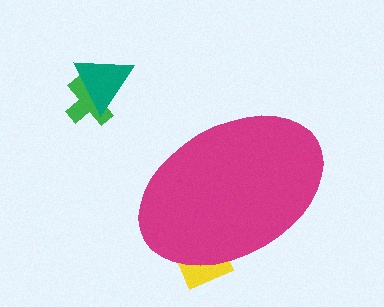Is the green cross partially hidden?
No, the green cross is fully visible.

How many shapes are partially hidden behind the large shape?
1 shape is partially hidden.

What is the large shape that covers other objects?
A magenta ellipse.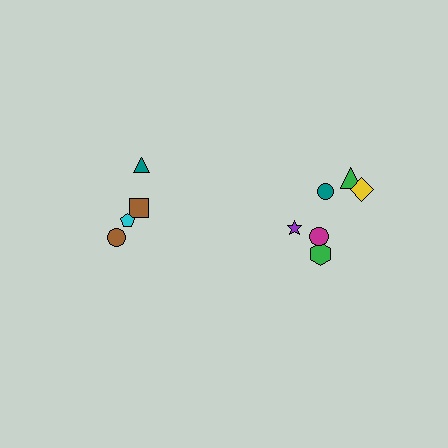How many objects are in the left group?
There are 4 objects.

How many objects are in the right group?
There are 6 objects.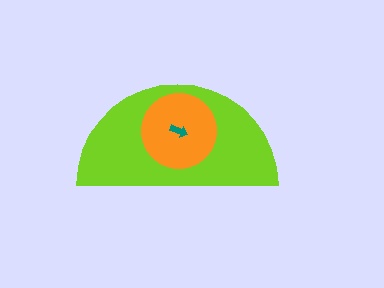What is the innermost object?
The teal arrow.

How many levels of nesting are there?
3.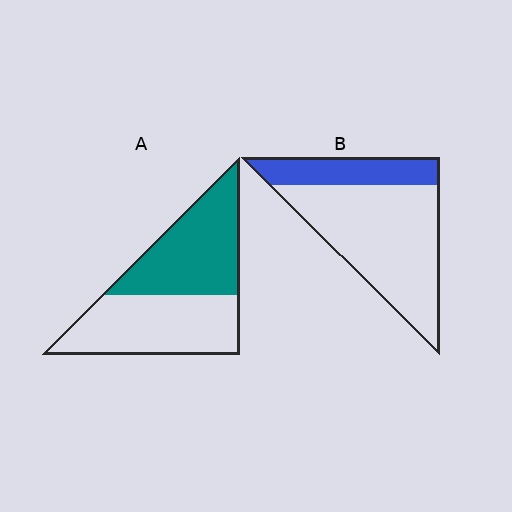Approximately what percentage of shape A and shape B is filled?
A is approximately 50% and B is approximately 25%.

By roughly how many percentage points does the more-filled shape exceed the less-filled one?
By roughly 20 percentage points (A over B).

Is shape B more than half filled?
No.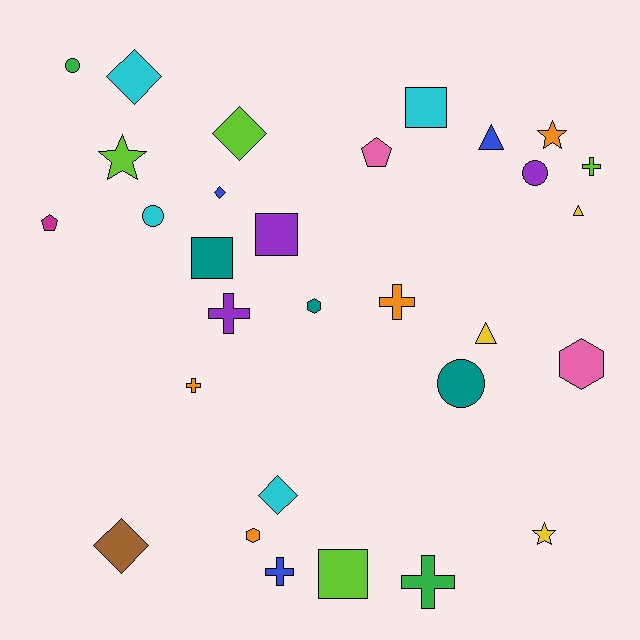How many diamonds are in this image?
There are 5 diamonds.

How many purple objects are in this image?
There are 3 purple objects.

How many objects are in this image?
There are 30 objects.